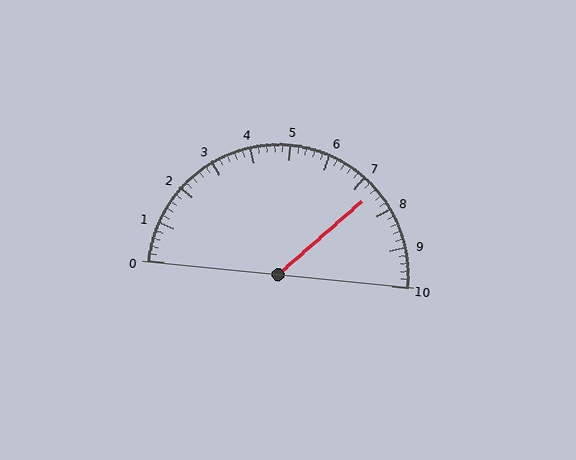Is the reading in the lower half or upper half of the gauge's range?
The reading is in the upper half of the range (0 to 10).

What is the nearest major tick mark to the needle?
The nearest major tick mark is 7.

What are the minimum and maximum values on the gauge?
The gauge ranges from 0 to 10.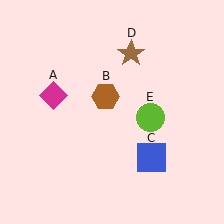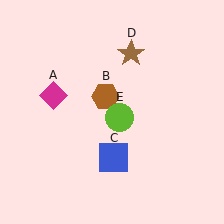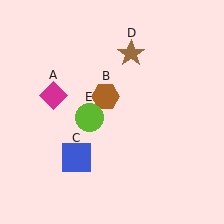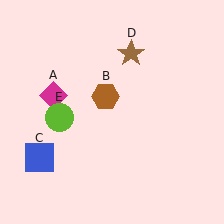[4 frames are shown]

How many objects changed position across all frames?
2 objects changed position: blue square (object C), lime circle (object E).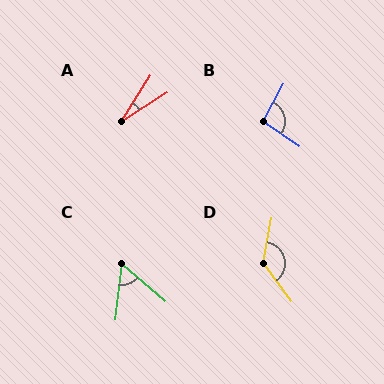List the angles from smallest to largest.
A (25°), C (55°), B (96°), D (132°).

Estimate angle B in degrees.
Approximately 96 degrees.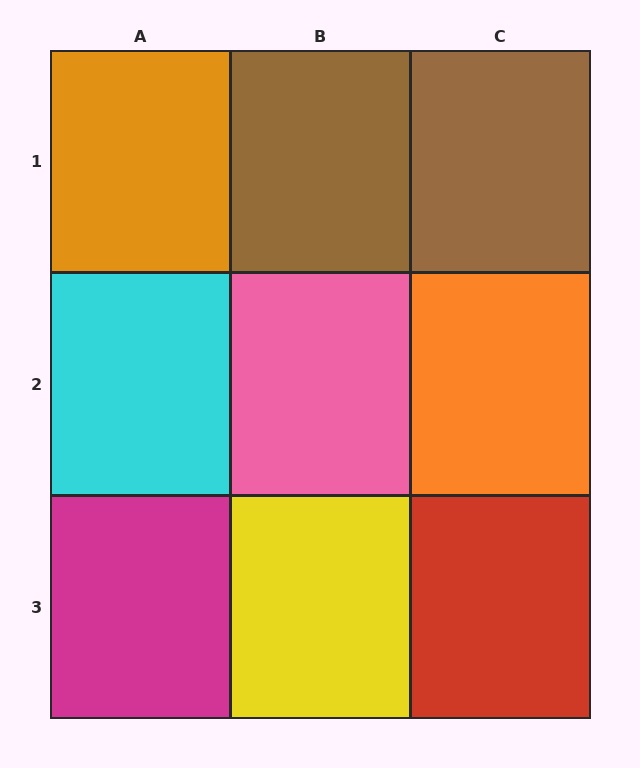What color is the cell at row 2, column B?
Pink.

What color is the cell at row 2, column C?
Orange.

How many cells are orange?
2 cells are orange.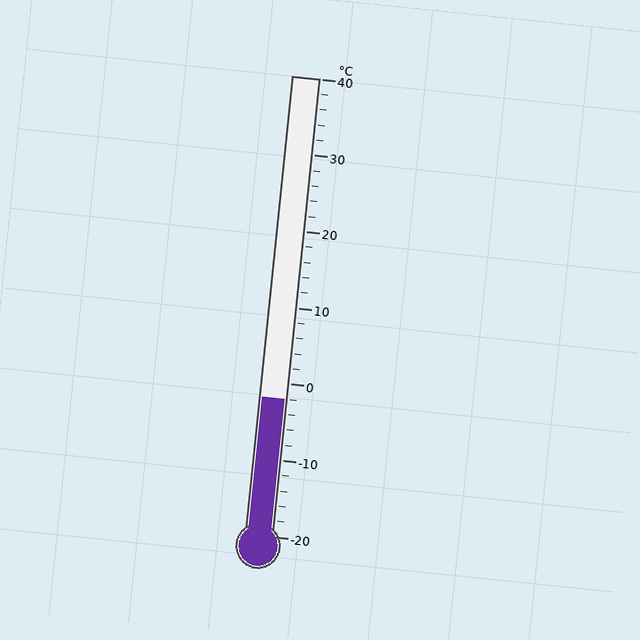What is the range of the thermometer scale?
The thermometer scale ranges from -20°C to 40°C.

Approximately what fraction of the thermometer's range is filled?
The thermometer is filled to approximately 30% of its range.